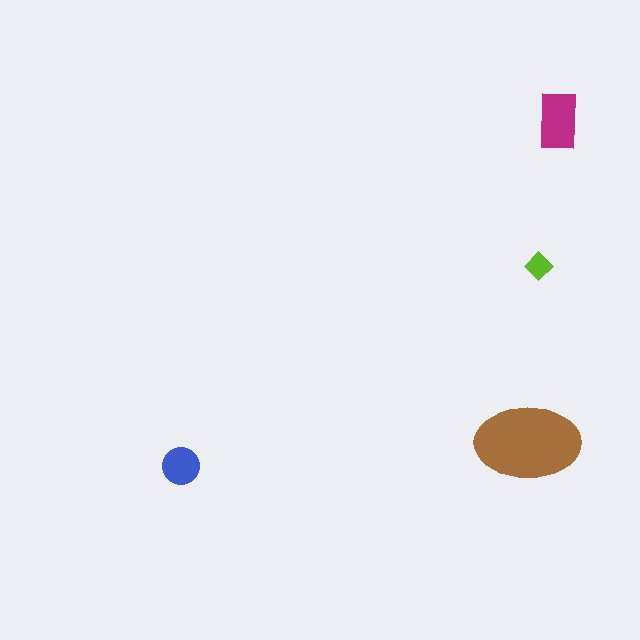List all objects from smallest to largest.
The lime diamond, the blue circle, the magenta rectangle, the brown ellipse.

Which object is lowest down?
The blue circle is bottommost.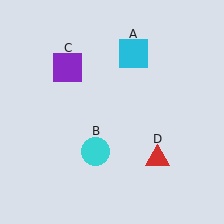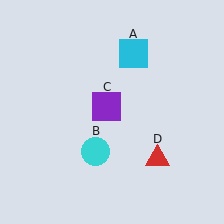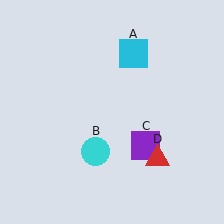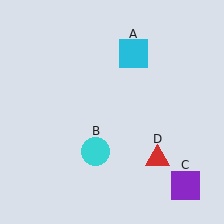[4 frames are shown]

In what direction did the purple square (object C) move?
The purple square (object C) moved down and to the right.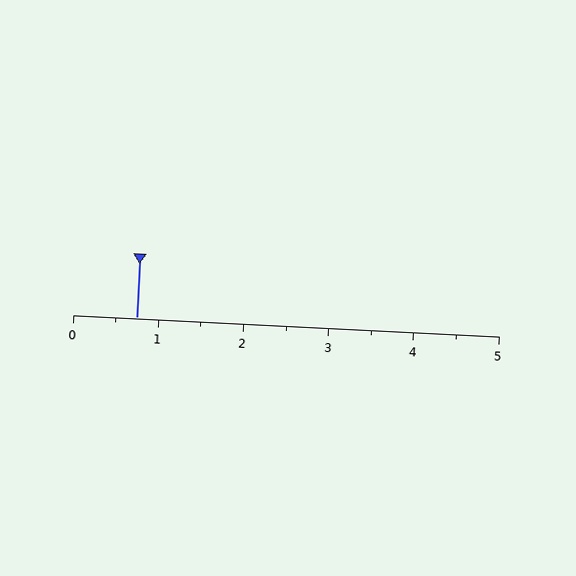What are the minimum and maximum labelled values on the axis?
The axis runs from 0 to 5.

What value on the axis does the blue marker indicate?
The marker indicates approximately 0.8.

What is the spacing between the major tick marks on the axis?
The major ticks are spaced 1 apart.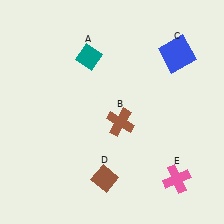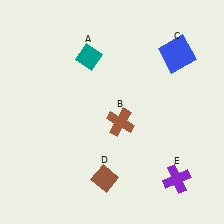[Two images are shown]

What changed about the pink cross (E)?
In Image 1, E is pink. In Image 2, it changed to purple.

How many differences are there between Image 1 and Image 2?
There is 1 difference between the two images.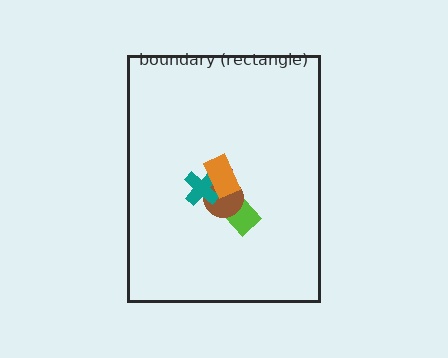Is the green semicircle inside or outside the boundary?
Inside.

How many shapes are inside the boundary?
7 inside, 0 outside.